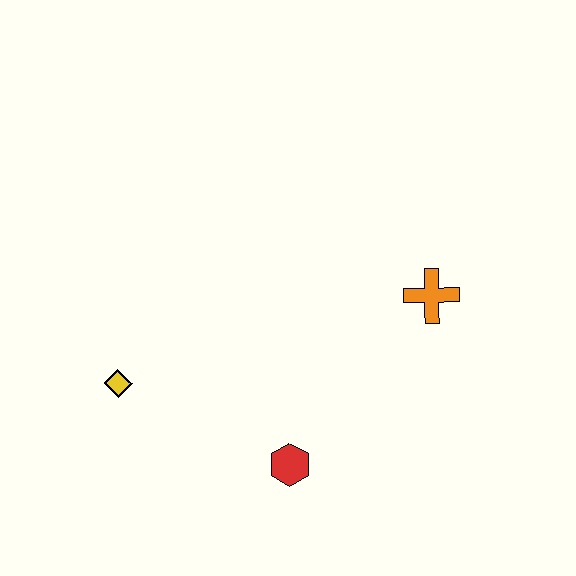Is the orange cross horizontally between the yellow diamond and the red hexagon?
No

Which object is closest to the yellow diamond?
The red hexagon is closest to the yellow diamond.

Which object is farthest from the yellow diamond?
The orange cross is farthest from the yellow diamond.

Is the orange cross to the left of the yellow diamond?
No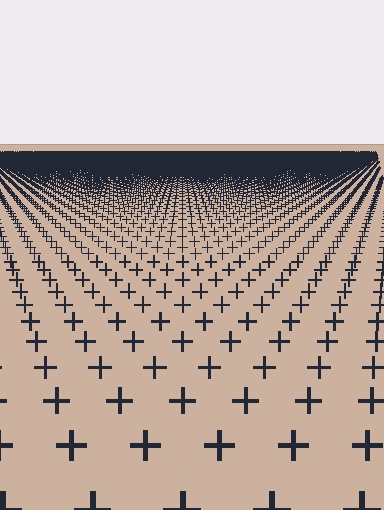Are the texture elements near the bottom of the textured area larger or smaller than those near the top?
Larger. Near the bottom, elements are closer to the viewer and appear at a bigger on-screen size.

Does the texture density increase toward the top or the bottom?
Density increases toward the top.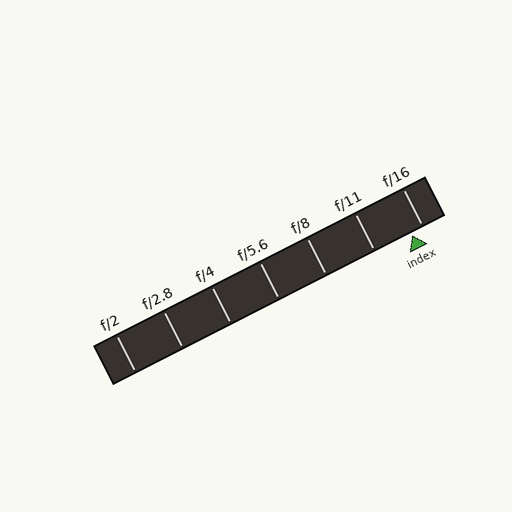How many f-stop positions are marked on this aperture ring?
There are 7 f-stop positions marked.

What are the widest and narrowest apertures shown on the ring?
The widest aperture shown is f/2 and the narrowest is f/16.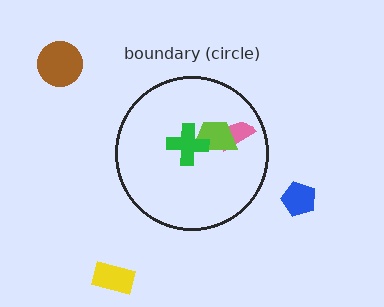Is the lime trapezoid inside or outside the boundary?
Inside.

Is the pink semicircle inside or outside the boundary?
Inside.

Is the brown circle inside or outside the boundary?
Outside.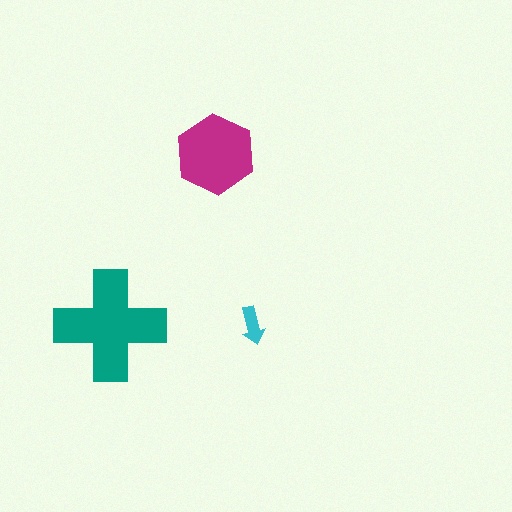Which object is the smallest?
The cyan arrow.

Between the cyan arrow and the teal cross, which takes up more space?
The teal cross.